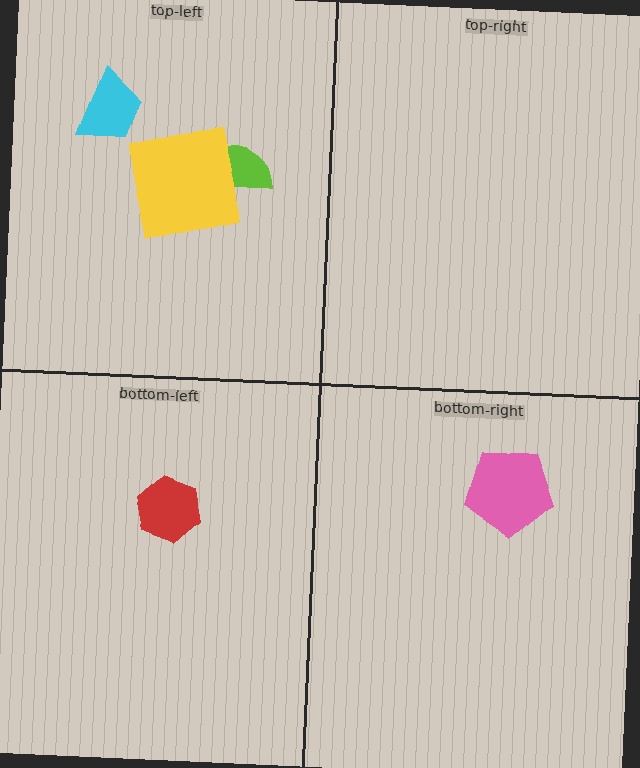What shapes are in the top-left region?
The lime semicircle, the cyan trapezoid, the yellow square.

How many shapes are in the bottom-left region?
1.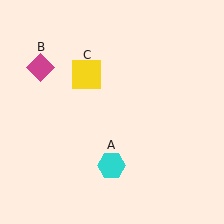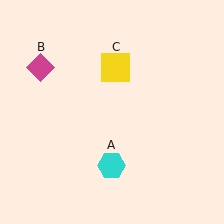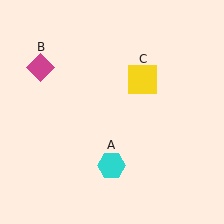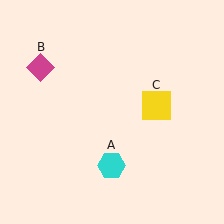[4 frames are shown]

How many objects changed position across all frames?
1 object changed position: yellow square (object C).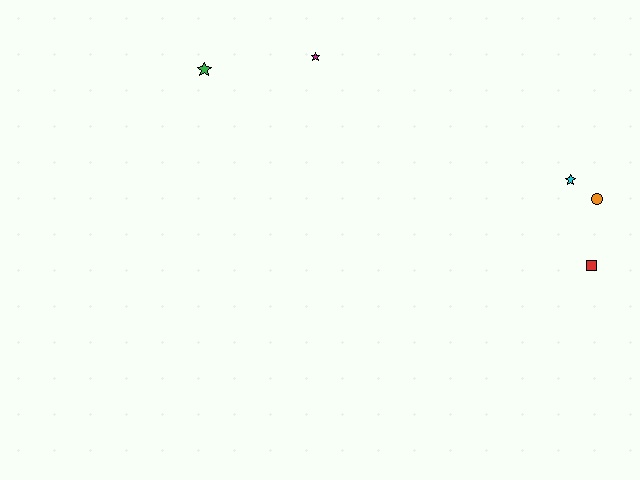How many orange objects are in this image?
There is 1 orange object.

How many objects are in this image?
There are 5 objects.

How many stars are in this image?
There are 3 stars.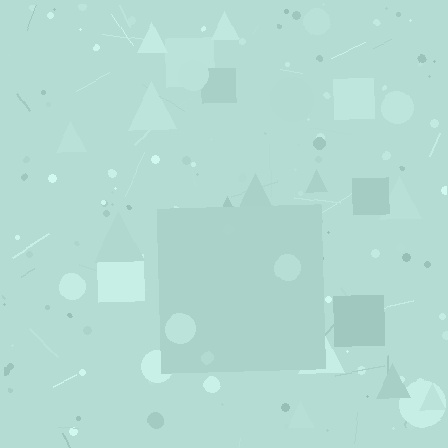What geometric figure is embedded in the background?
A square is embedded in the background.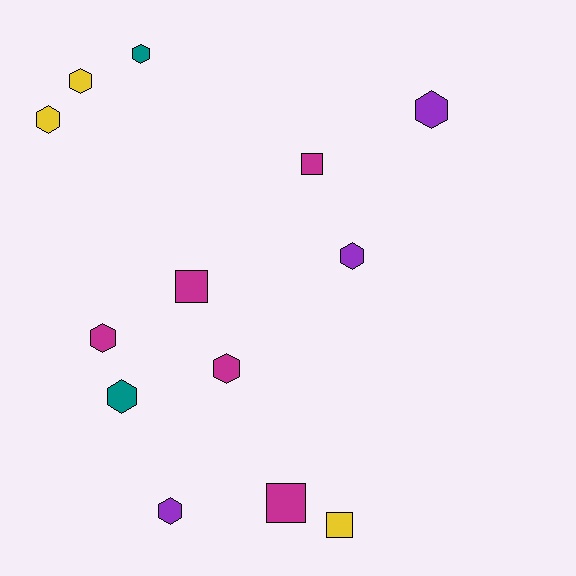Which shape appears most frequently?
Hexagon, with 9 objects.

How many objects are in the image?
There are 13 objects.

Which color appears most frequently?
Magenta, with 5 objects.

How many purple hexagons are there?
There are 3 purple hexagons.